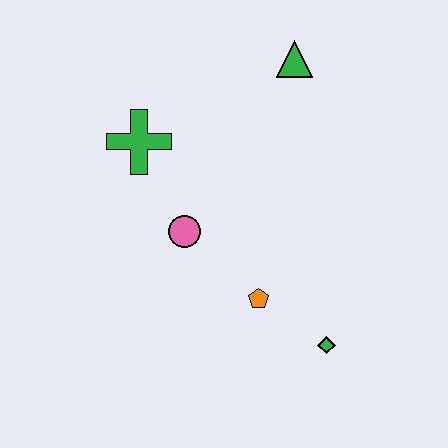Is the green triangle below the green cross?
No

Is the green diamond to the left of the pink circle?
No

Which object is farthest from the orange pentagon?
The green triangle is farthest from the orange pentagon.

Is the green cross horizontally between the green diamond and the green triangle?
No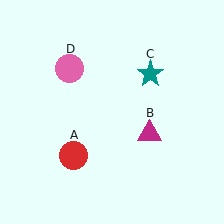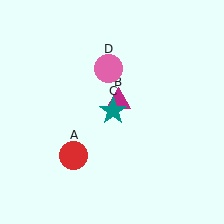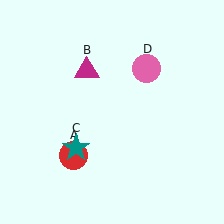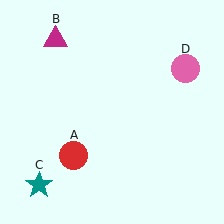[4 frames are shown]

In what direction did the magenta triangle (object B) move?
The magenta triangle (object B) moved up and to the left.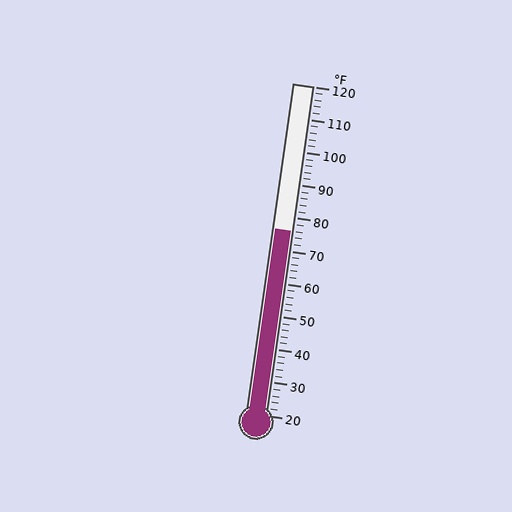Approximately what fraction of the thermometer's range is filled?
The thermometer is filled to approximately 55% of its range.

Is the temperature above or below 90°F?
The temperature is below 90°F.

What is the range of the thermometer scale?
The thermometer scale ranges from 20°F to 120°F.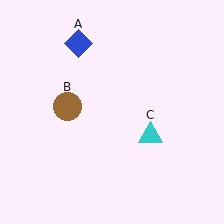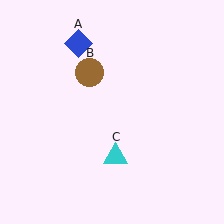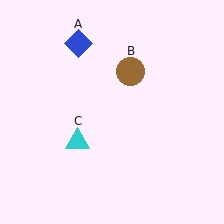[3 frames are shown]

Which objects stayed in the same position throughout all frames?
Blue diamond (object A) remained stationary.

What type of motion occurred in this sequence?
The brown circle (object B), cyan triangle (object C) rotated clockwise around the center of the scene.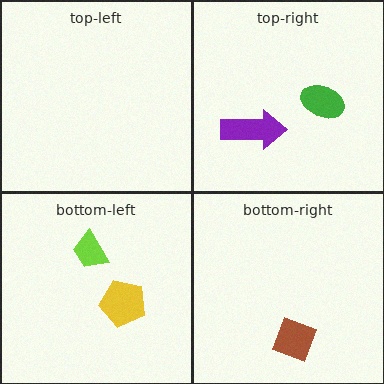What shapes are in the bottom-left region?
The yellow pentagon, the lime trapezoid.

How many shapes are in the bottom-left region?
2.